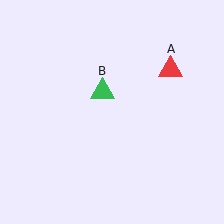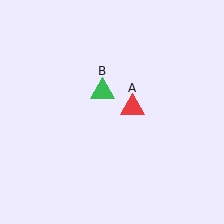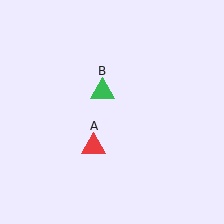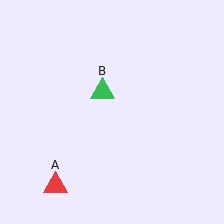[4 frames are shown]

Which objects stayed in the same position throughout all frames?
Green triangle (object B) remained stationary.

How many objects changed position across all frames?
1 object changed position: red triangle (object A).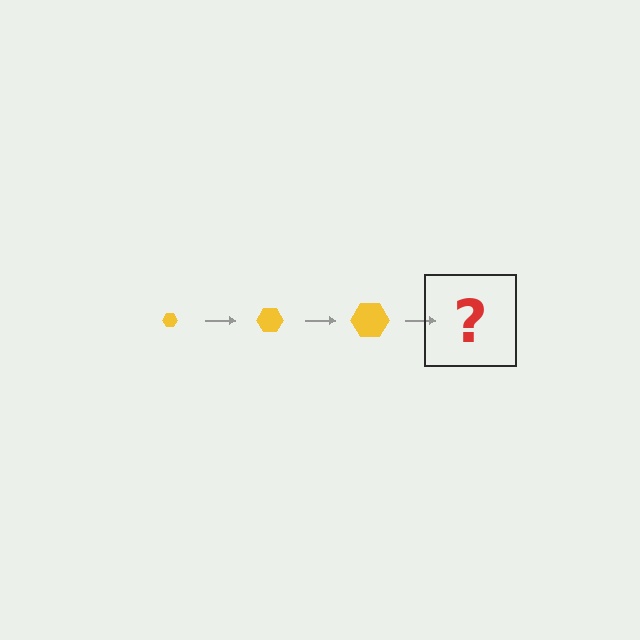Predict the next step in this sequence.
The next step is a yellow hexagon, larger than the previous one.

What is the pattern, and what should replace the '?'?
The pattern is that the hexagon gets progressively larger each step. The '?' should be a yellow hexagon, larger than the previous one.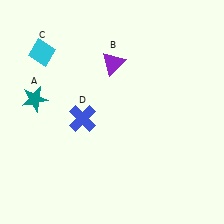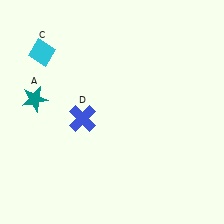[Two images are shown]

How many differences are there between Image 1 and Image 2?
There is 1 difference between the two images.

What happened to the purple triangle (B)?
The purple triangle (B) was removed in Image 2. It was in the top-right area of Image 1.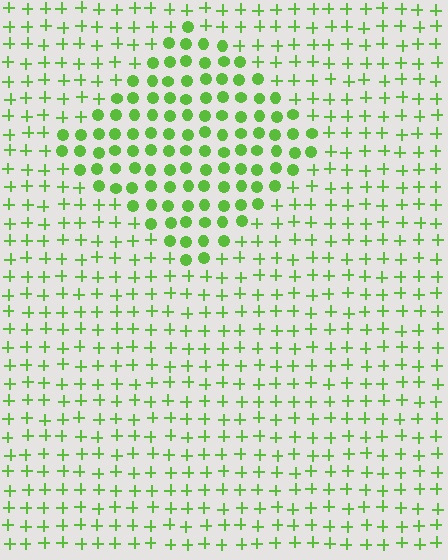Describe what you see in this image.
The image is filled with small lime elements arranged in a uniform grid. A diamond-shaped region contains circles, while the surrounding area contains plus signs. The boundary is defined purely by the change in element shape.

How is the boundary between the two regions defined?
The boundary is defined by a change in element shape: circles inside vs. plus signs outside. All elements share the same color and spacing.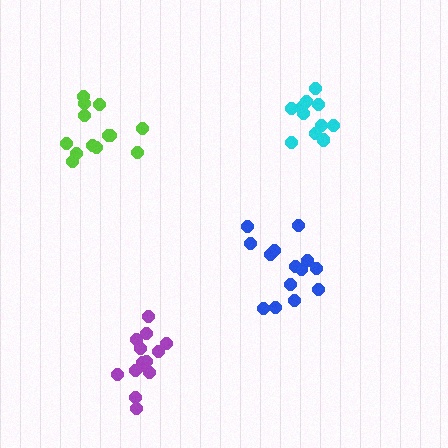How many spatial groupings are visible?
There are 4 spatial groupings.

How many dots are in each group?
Group 1: 14 dots, Group 2: 11 dots, Group 3: 13 dots, Group 4: 14 dots (52 total).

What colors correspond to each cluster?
The clusters are colored: purple, cyan, lime, blue.